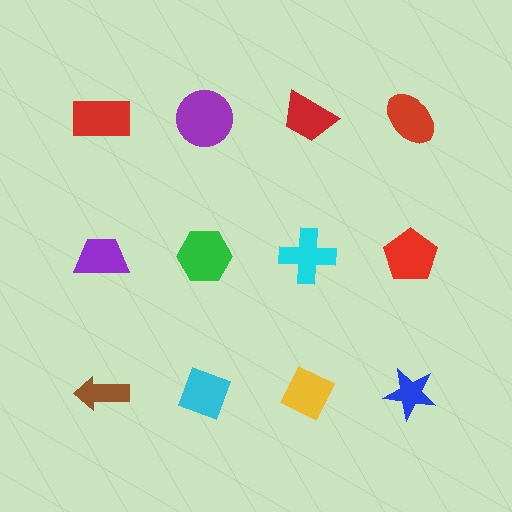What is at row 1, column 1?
A red rectangle.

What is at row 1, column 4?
A red ellipse.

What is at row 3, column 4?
A blue star.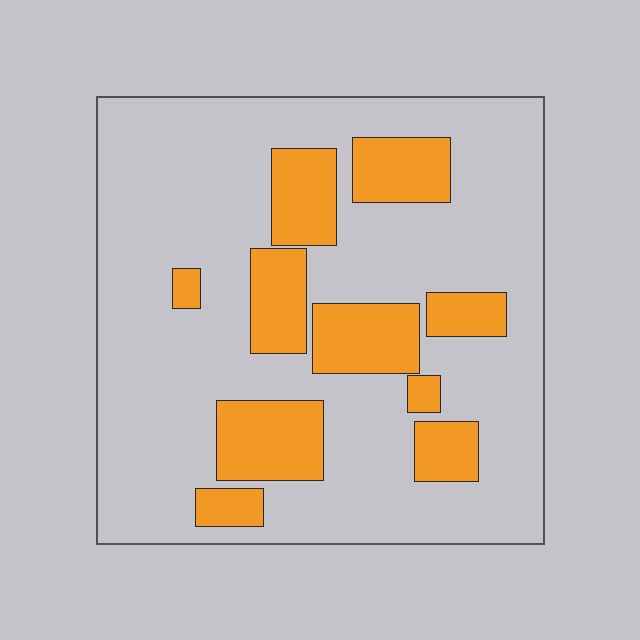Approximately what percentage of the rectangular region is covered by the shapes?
Approximately 25%.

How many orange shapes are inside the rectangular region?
10.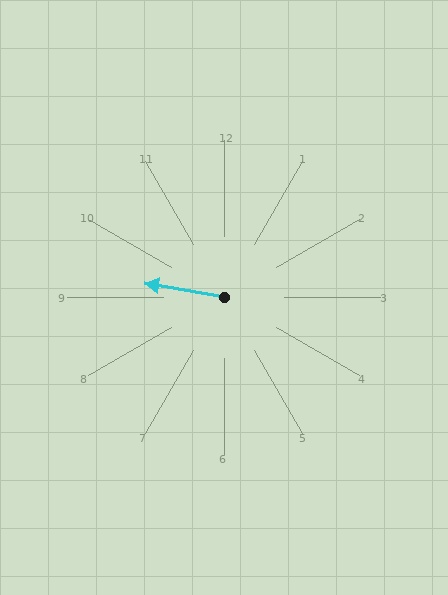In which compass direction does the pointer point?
West.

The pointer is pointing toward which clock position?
Roughly 9 o'clock.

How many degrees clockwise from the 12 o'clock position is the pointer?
Approximately 280 degrees.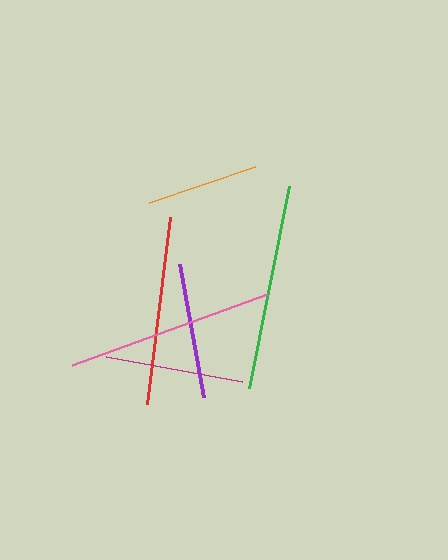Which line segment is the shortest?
The orange line is the shortest at approximately 112 pixels.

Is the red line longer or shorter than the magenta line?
The red line is longer than the magenta line.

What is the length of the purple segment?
The purple segment is approximately 135 pixels long.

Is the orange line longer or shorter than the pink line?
The pink line is longer than the orange line.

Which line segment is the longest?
The pink line is the longest at approximately 208 pixels.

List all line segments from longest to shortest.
From longest to shortest: pink, green, red, magenta, purple, orange.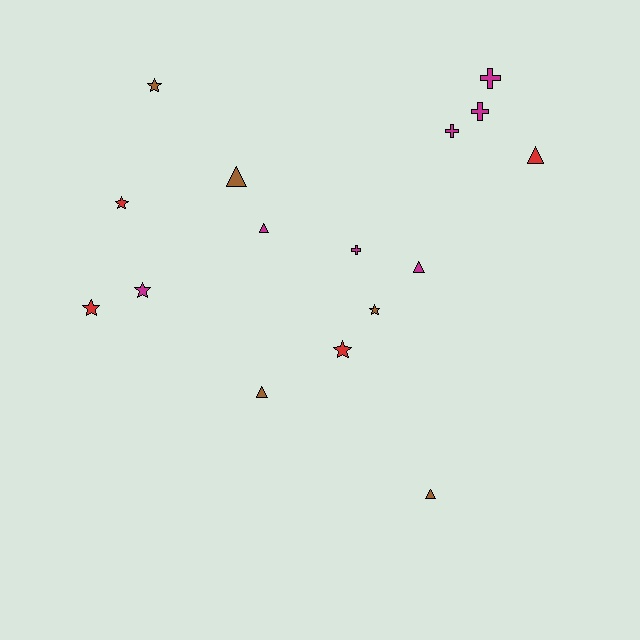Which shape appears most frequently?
Triangle, with 6 objects.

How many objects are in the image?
There are 16 objects.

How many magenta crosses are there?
There are 4 magenta crosses.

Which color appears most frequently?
Magenta, with 7 objects.